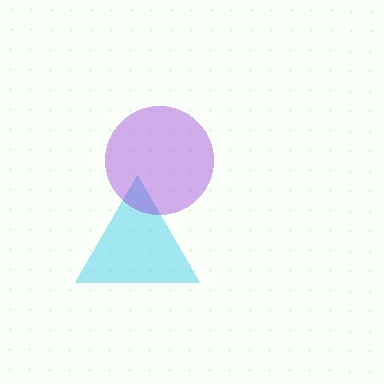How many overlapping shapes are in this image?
There are 2 overlapping shapes in the image.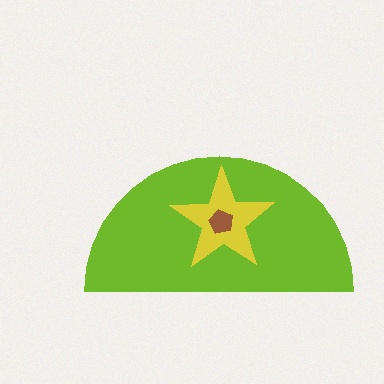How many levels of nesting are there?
3.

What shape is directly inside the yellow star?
The brown pentagon.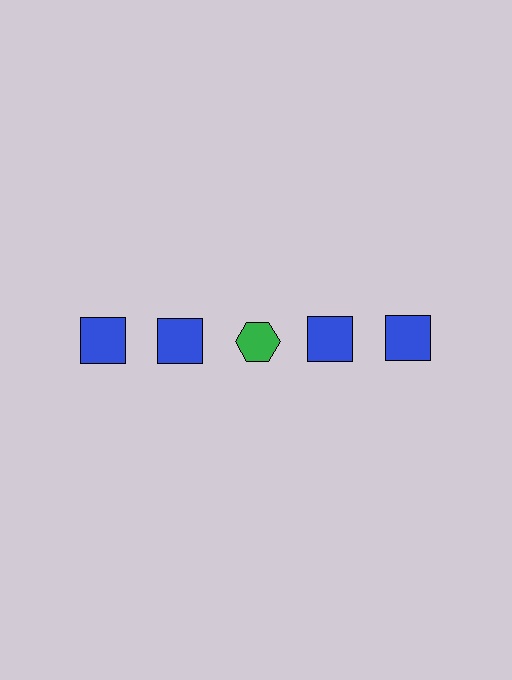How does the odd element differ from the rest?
It differs in both color (green instead of blue) and shape (hexagon instead of square).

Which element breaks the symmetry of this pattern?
The green hexagon in the top row, center column breaks the symmetry. All other shapes are blue squares.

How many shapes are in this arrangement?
There are 5 shapes arranged in a grid pattern.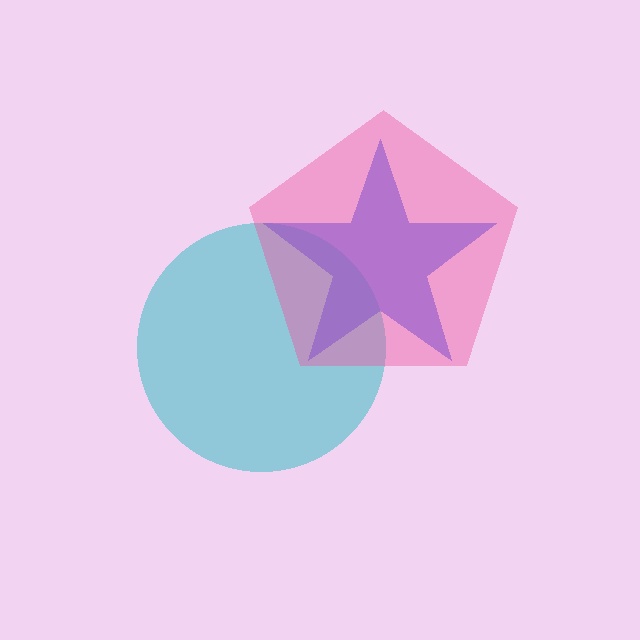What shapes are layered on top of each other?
The layered shapes are: a cyan circle, a blue star, a pink pentagon.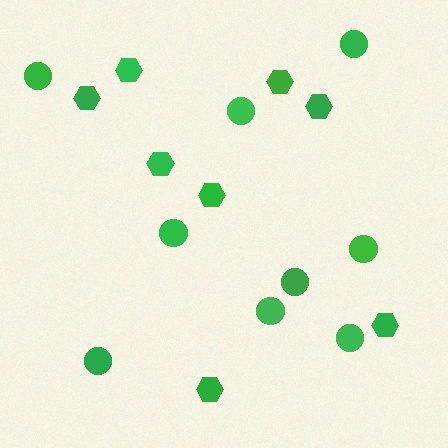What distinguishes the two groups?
There are 2 groups: one group of circles (9) and one group of hexagons (8).